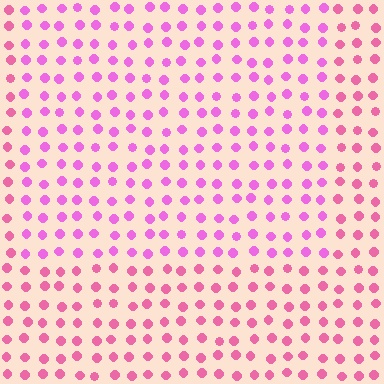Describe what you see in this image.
The image is filled with small pink elements in a uniform arrangement. A rectangle-shaped region is visible where the elements are tinted to a slightly different hue, forming a subtle color boundary.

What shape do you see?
I see a rectangle.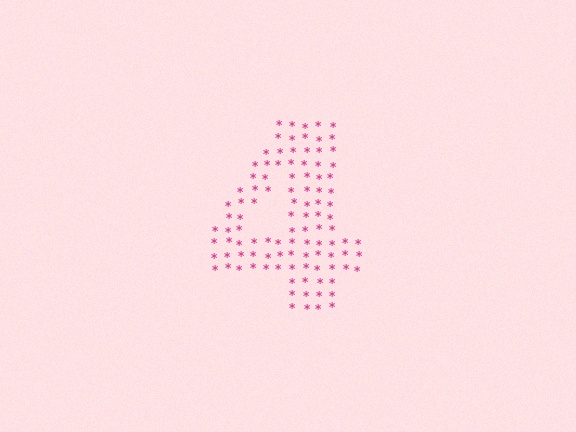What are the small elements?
The small elements are asterisks.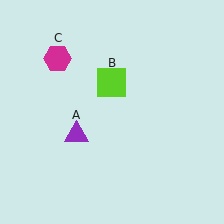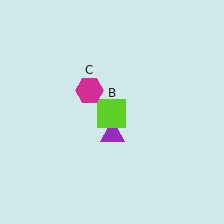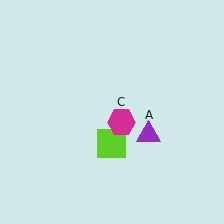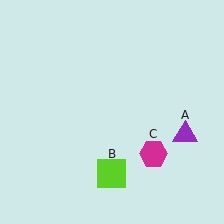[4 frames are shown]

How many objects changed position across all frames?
3 objects changed position: purple triangle (object A), lime square (object B), magenta hexagon (object C).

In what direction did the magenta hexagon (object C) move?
The magenta hexagon (object C) moved down and to the right.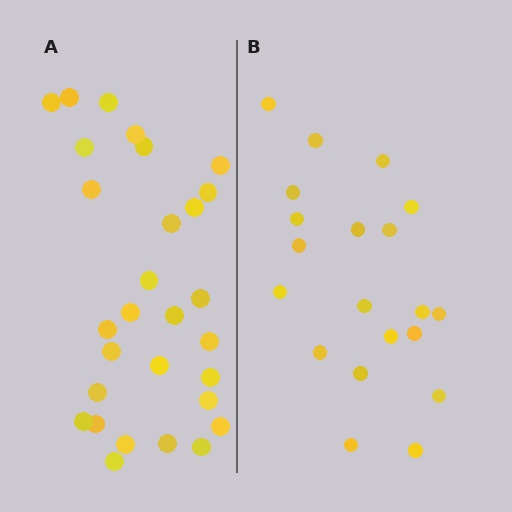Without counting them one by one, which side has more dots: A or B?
Region A (the left region) has more dots.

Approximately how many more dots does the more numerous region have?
Region A has roughly 8 or so more dots than region B.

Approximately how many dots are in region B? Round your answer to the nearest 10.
About 20 dots.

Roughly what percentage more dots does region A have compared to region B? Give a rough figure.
About 45% more.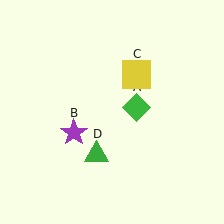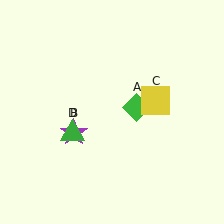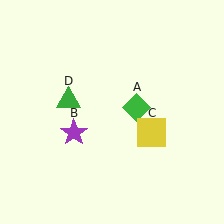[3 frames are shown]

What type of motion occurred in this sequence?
The yellow square (object C), green triangle (object D) rotated clockwise around the center of the scene.